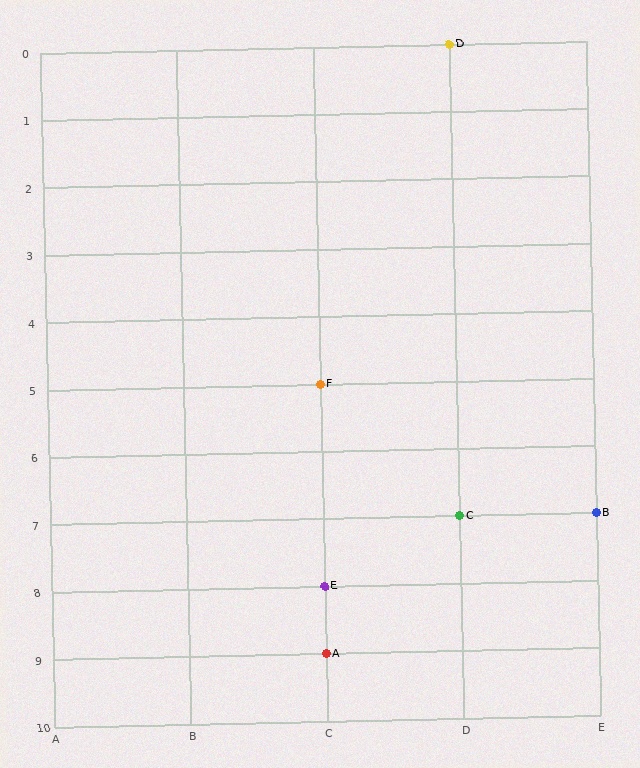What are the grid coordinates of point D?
Point D is at grid coordinates (D, 0).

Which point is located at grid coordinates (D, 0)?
Point D is at (D, 0).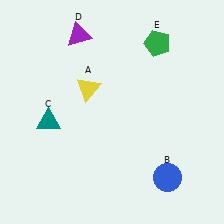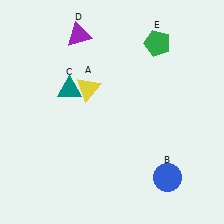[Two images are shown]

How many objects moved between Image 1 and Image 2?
1 object moved between the two images.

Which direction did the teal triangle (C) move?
The teal triangle (C) moved up.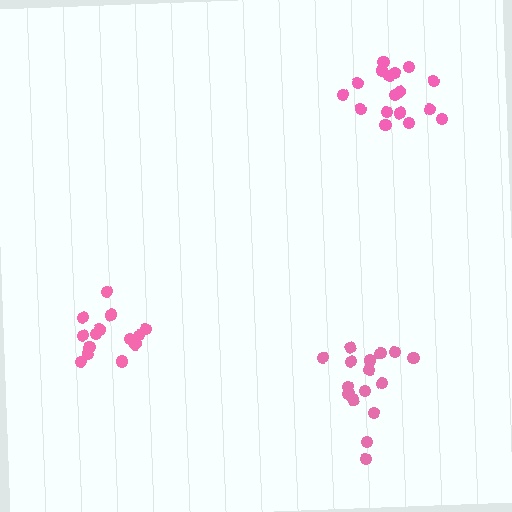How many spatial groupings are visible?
There are 3 spatial groupings.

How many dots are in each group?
Group 1: 14 dots, Group 2: 17 dots, Group 3: 16 dots (47 total).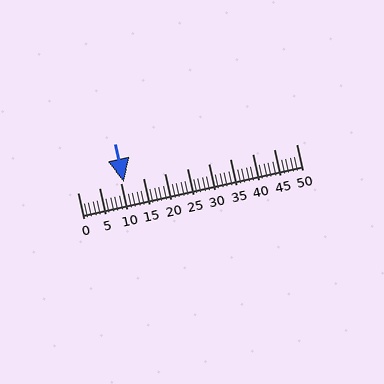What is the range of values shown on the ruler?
The ruler shows values from 0 to 50.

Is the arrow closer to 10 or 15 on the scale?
The arrow is closer to 10.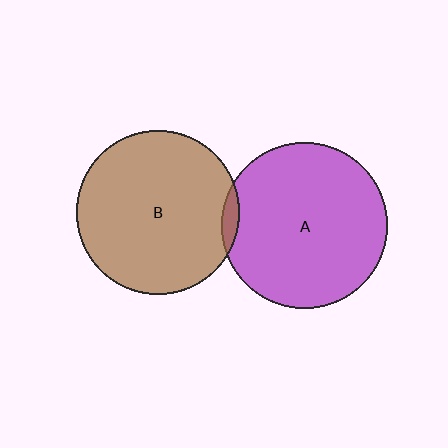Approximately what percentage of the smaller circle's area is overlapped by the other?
Approximately 5%.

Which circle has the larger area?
Circle A (purple).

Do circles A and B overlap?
Yes.